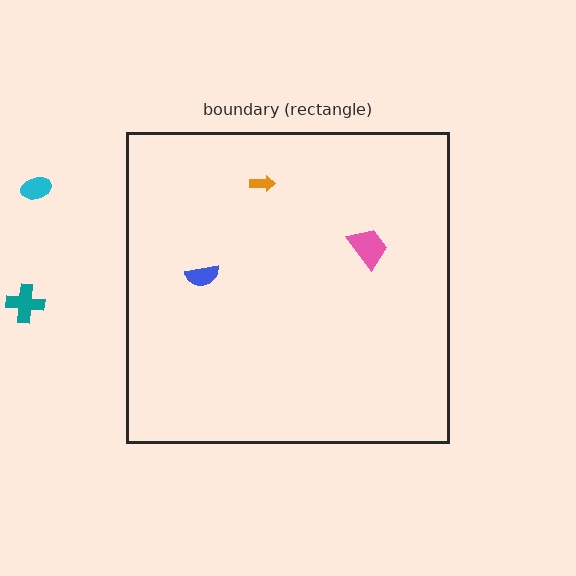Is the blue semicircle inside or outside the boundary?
Inside.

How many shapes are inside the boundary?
3 inside, 2 outside.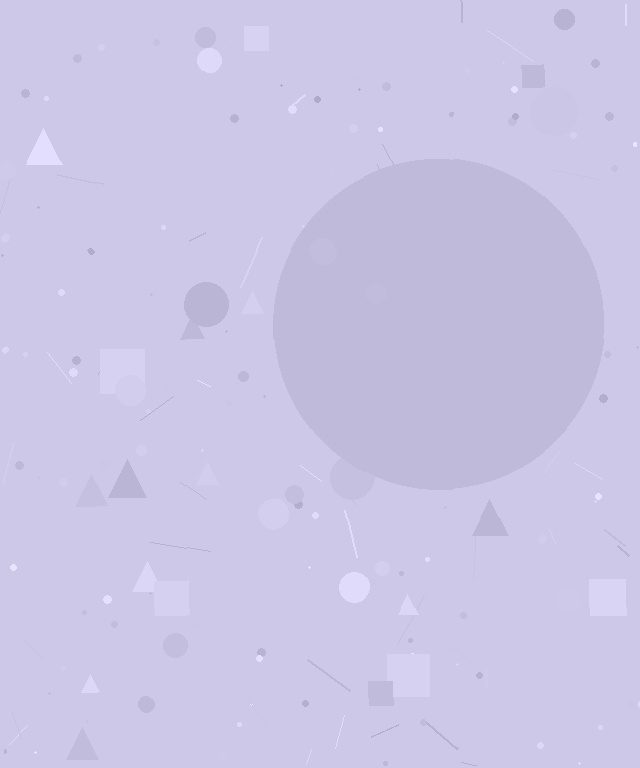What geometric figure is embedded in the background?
A circle is embedded in the background.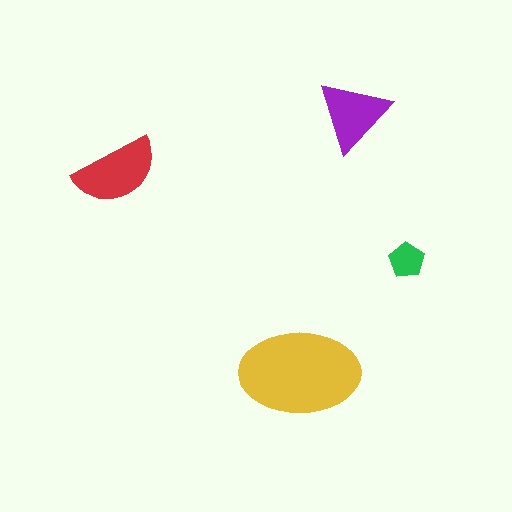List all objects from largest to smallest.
The yellow ellipse, the red semicircle, the purple triangle, the green pentagon.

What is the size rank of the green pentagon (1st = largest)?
4th.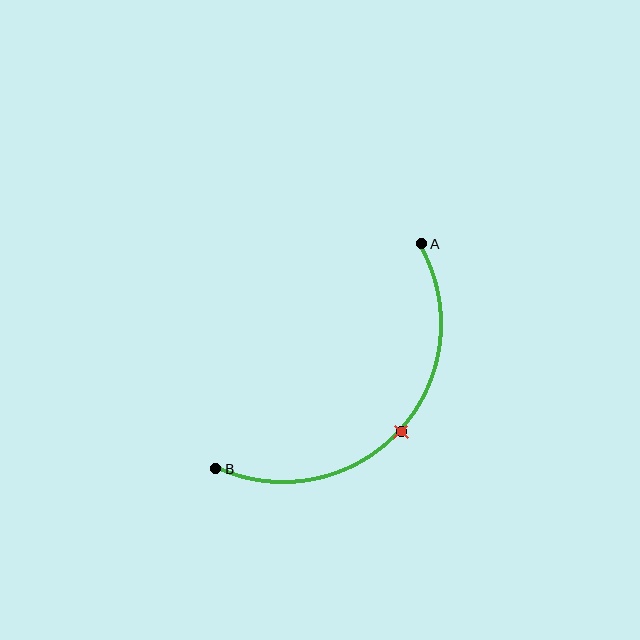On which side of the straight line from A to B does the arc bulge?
The arc bulges below and to the right of the straight line connecting A and B.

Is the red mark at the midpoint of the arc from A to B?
Yes. The red mark lies on the arc at equal arc-length from both A and B — it is the arc midpoint.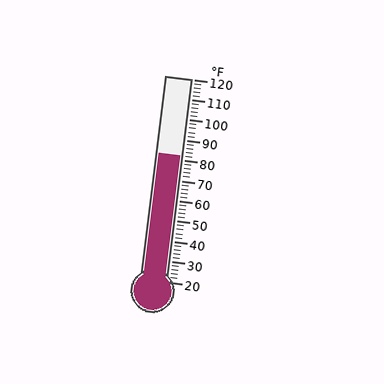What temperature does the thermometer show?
The thermometer shows approximately 82°F.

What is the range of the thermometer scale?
The thermometer scale ranges from 20°F to 120°F.